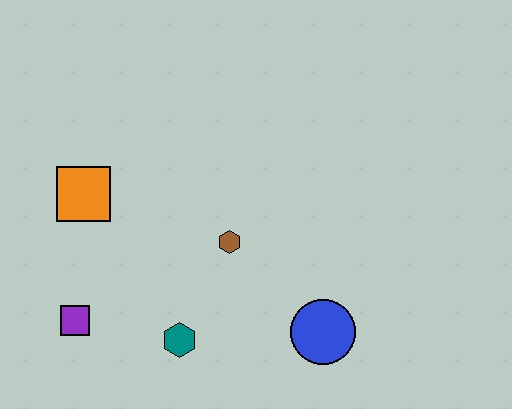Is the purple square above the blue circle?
Yes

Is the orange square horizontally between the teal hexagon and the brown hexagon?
No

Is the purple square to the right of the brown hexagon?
No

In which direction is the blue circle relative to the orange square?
The blue circle is to the right of the orange square.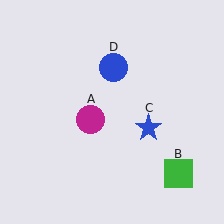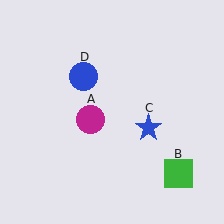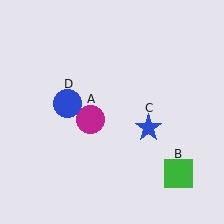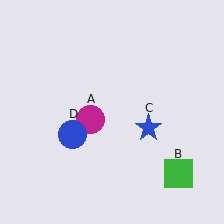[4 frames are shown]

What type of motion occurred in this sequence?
The blue circle (object D) rotated counterclockwise around the center of the scene.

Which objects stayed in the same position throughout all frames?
Magenta circle (object A) and green square (object B) and blue star (object C) remained stationary.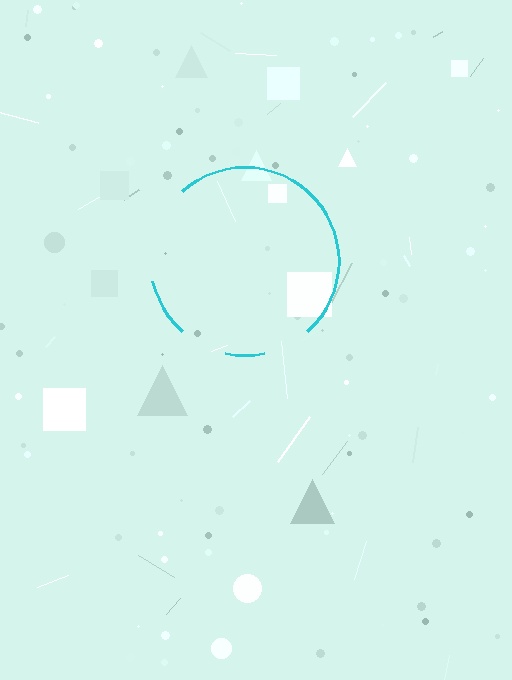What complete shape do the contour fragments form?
The contour fragments form a circle.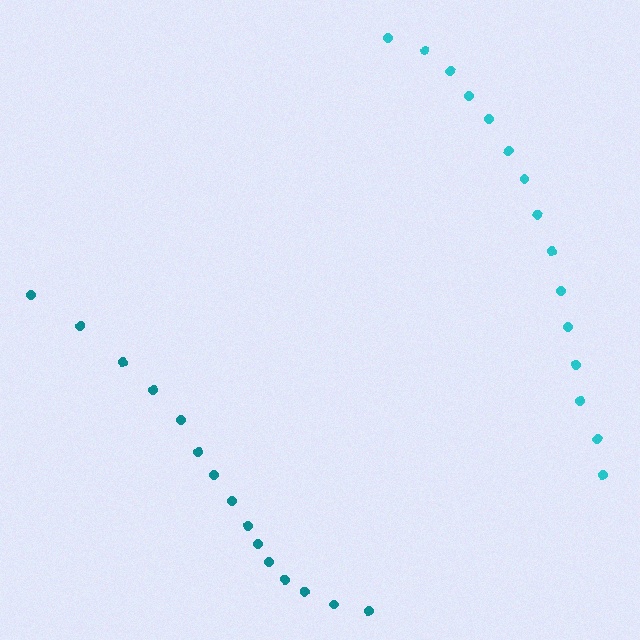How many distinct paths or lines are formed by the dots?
There are 2 distinct paths.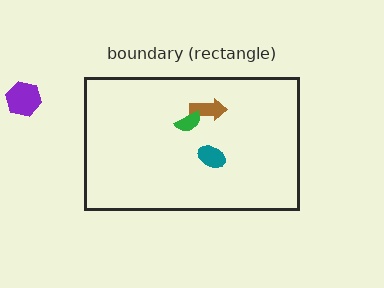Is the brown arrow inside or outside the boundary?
Inside.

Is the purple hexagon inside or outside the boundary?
Outside.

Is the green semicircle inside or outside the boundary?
Inside.